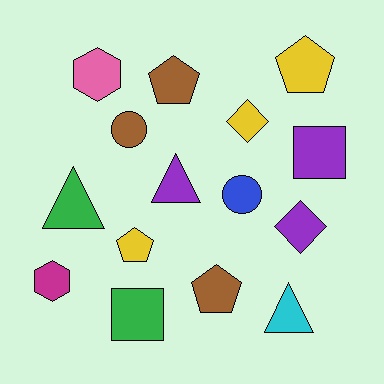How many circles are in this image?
There are 2 circles.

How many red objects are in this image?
There are no red objects.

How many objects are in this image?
There are 15 objects.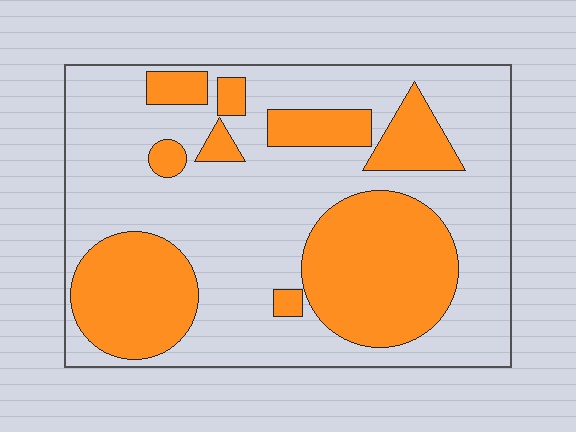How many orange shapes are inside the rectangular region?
9.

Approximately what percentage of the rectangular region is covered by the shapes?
Approximately 35%.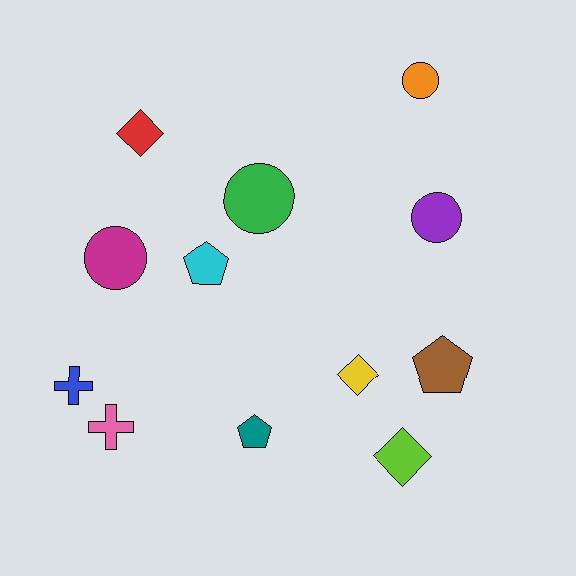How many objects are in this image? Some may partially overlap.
There are 12 objects.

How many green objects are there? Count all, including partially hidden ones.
There is 1 green object.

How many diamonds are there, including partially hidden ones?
There are 3 diamonds.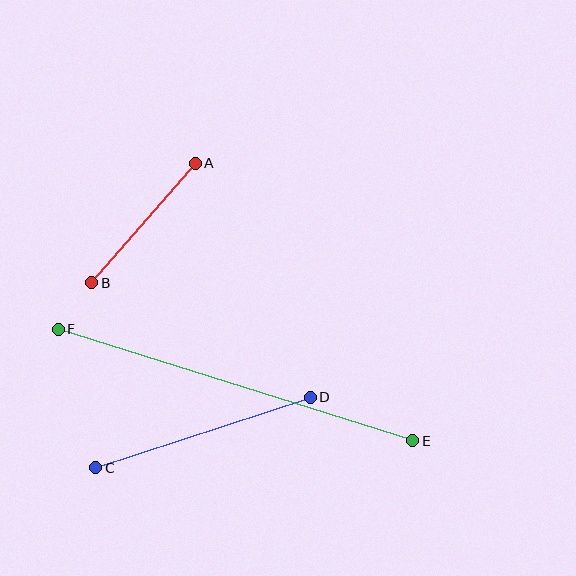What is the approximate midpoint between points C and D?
The midpoint is at approximately (203, 432) pixels.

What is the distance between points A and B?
The distance is approximately 158 pixels.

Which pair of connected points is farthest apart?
Points E and F are farthest apart.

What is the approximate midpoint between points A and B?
The midpoint is at approximately (143, 223) pixels.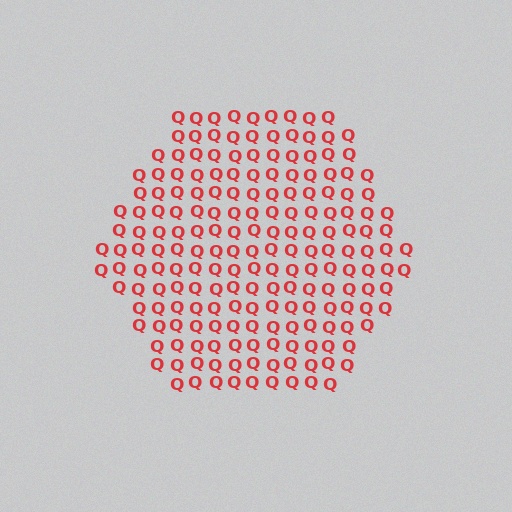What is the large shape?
The large shape is a hexagon.